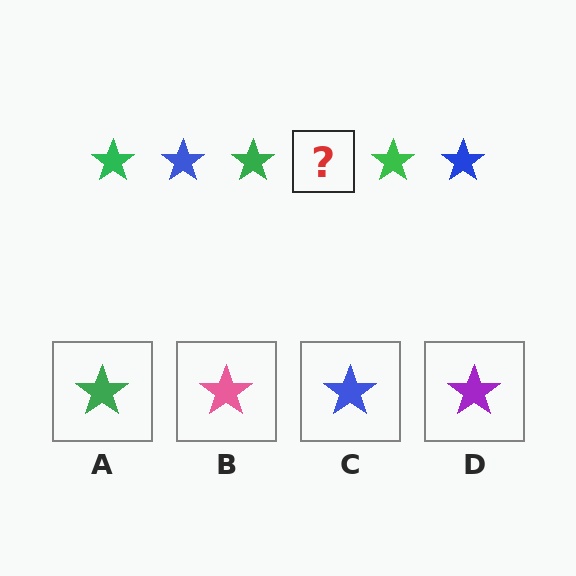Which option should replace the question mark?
Option C.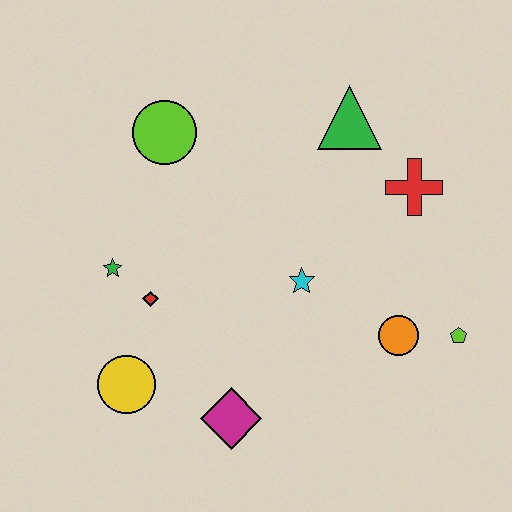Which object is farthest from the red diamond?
The lime pentagon is farthest from the red diamond.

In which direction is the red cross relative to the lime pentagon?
The red cross is above the lime pentagon.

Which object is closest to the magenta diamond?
The yellow circle is closest to the magenta diamond.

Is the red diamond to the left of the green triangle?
Yes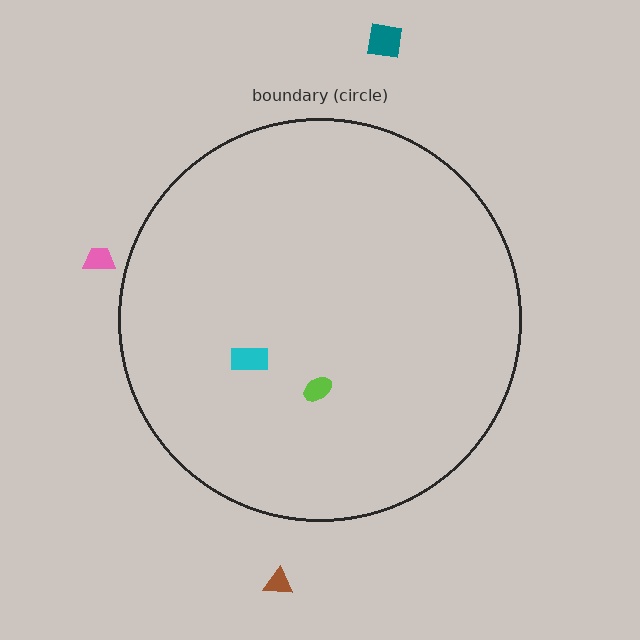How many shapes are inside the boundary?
2 inside, 3 outside.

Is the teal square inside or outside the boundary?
Outside.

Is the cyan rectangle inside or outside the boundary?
Inside.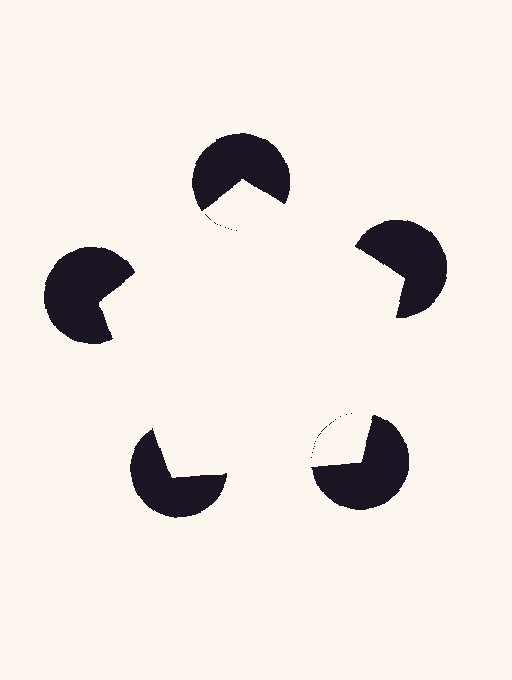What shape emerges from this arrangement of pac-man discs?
An illusory pentagon — its edges are inferred from the aligned wedge cuts in the pac-man discs, not physically drawn.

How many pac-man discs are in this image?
There are 5 — one at each vertex of the illusory pentagon.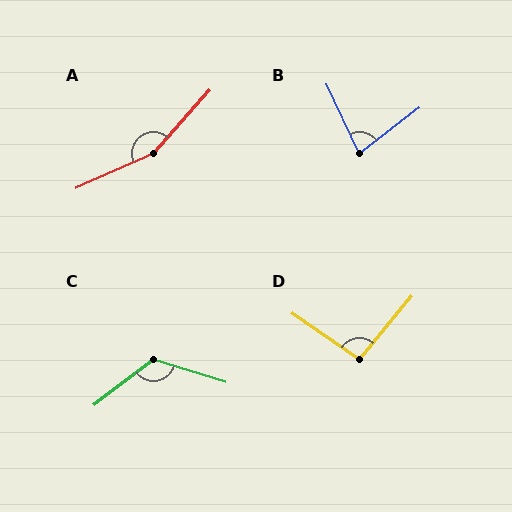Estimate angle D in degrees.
Approximately 95 degrees.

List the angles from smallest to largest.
B (78°), D (95°), C (125°), A (155°).